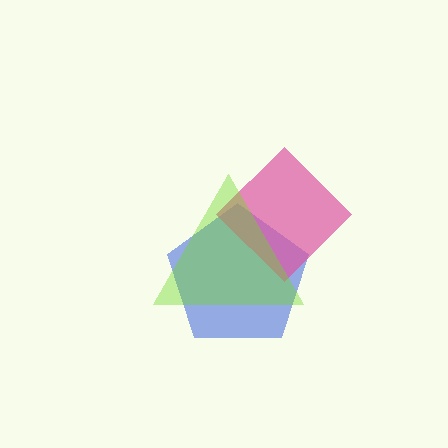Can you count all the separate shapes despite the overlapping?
Yes, there are 3 separate shapes.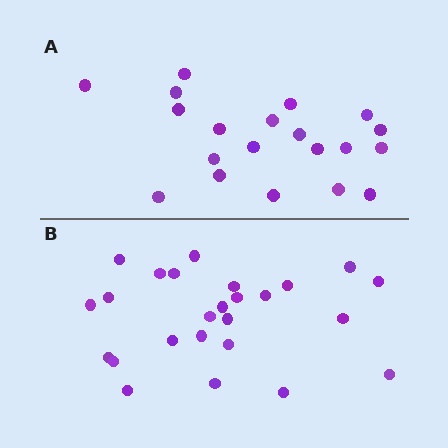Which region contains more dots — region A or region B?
Region B (the bottom region) has more dots.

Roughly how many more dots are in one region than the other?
Region B has about 5 more dots than region A.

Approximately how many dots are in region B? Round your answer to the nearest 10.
About 20 dots. (The exact count is 25, which rounds to 20.)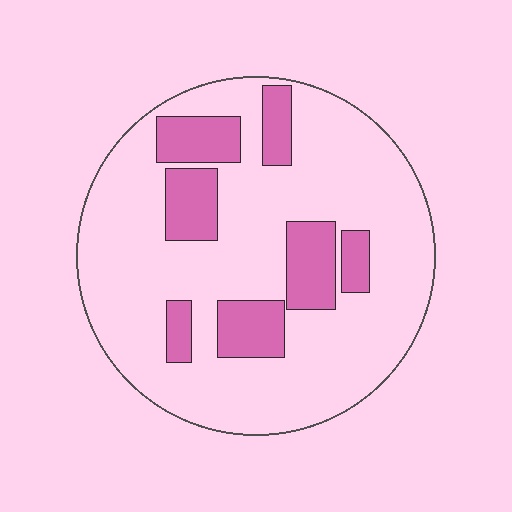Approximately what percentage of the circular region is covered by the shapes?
Approximately 20%.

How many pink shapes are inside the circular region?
7.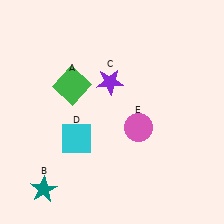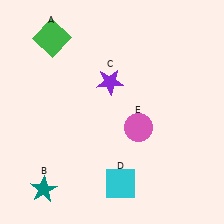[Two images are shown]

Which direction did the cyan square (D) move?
The cyan square (D) moved down.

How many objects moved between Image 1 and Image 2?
2 objects moved between the two images.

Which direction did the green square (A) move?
The green square (A) moved up.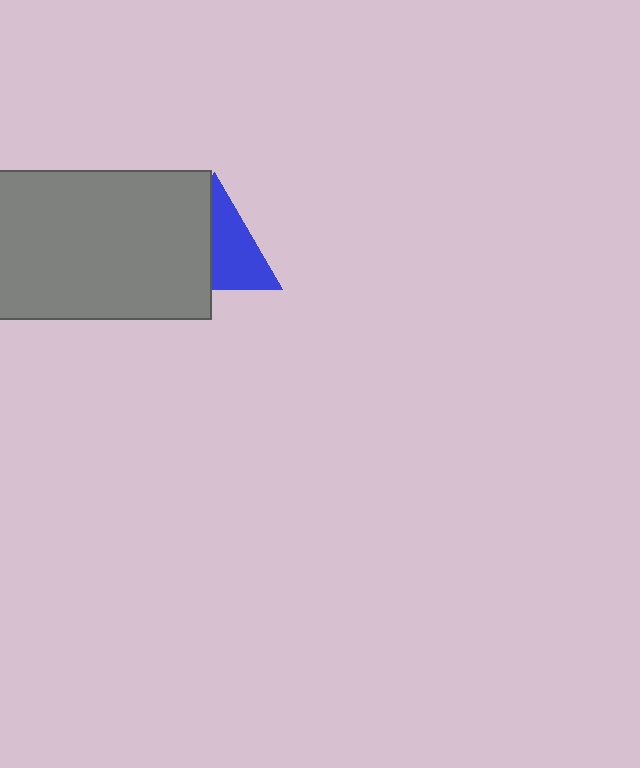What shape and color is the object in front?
The object in front is a gray rectangle.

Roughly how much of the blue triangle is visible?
About half of it is visible (roughly 55%).